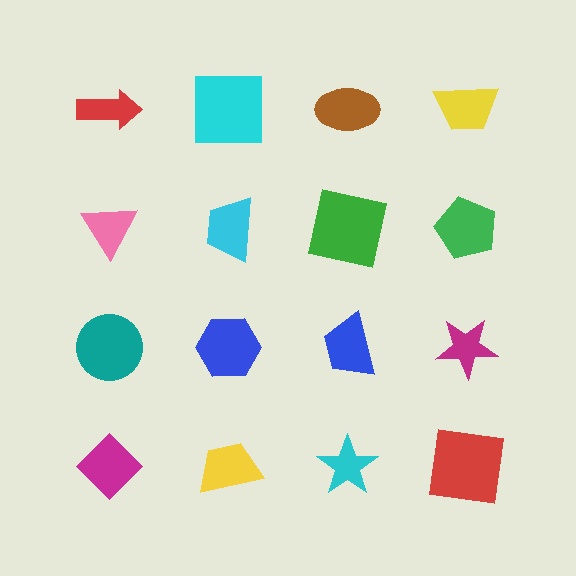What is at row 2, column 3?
A green square.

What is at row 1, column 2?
A cyan square.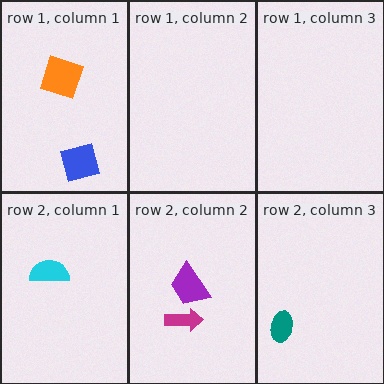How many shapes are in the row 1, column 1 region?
2.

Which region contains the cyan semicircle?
The row 2, column 1 region.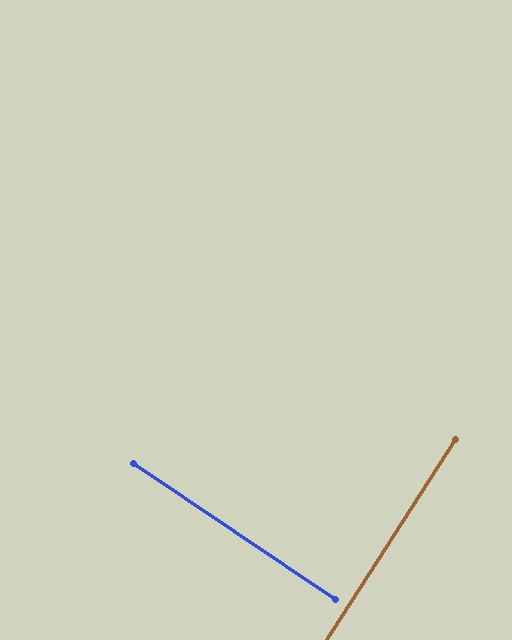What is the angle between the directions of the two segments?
Approximately 89 degrees.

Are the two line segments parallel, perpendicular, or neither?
Perpendicular — they meet at approximately 89°.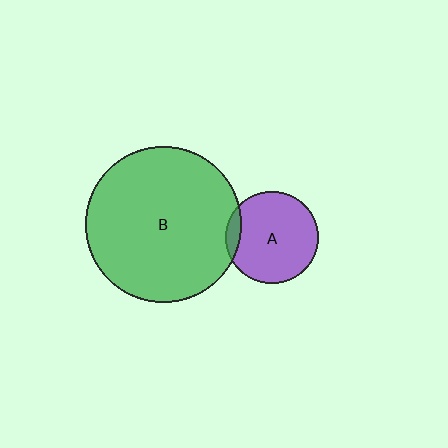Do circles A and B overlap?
Yes.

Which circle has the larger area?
Circle B (green).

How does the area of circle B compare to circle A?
Approximately 2.8 times.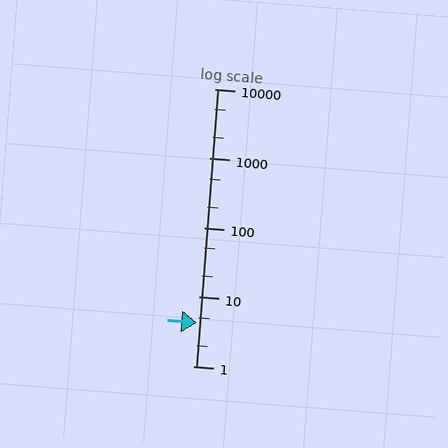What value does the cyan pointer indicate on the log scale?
The pointer indicates approximately 4.2.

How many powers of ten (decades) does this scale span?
The scale spans 4 decades, from 1 to 10000.